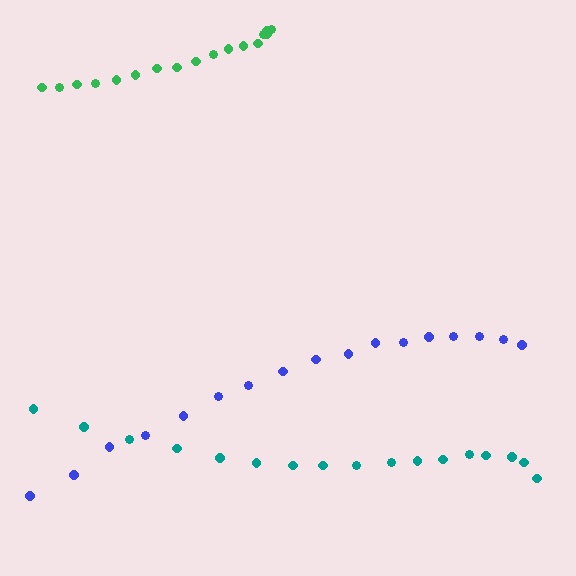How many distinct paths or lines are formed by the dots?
There are 3 distinct paths.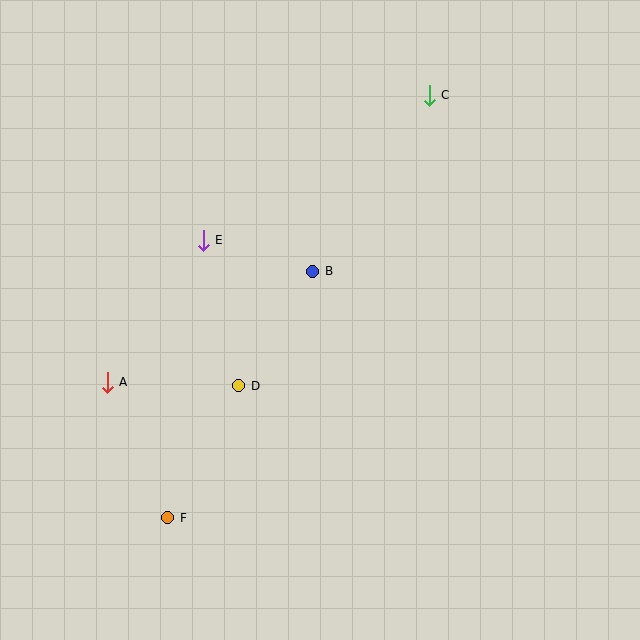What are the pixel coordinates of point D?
Point D is at (238, 386).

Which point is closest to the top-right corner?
Point C is closest to the top-right corner.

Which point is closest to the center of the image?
Point B at (313, 271) is closest to the center.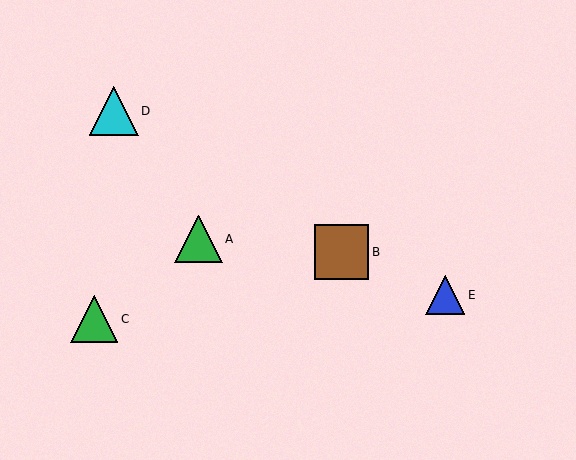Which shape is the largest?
The brown square (labeled B) is the largest.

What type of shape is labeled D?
Shape D is a cyan triangle.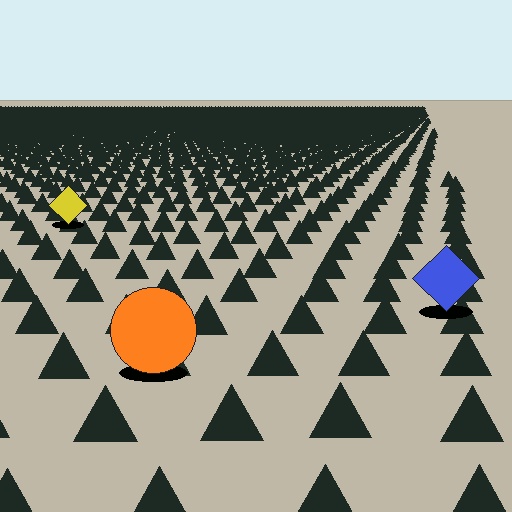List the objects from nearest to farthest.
From nearest to farthest: the orange circle, the blue diamond, the yellow diamond.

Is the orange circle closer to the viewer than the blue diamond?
Yes. The orange circle is closer — you can tell from the texture gradient: the ground texture is coarser near it.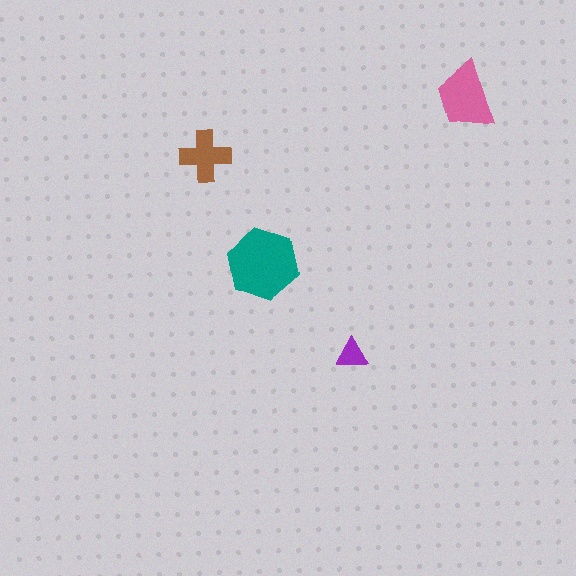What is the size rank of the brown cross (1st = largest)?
3rd.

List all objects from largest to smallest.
The teal hexagon, the pink trapezoid, the brown cross, the purple triangle.